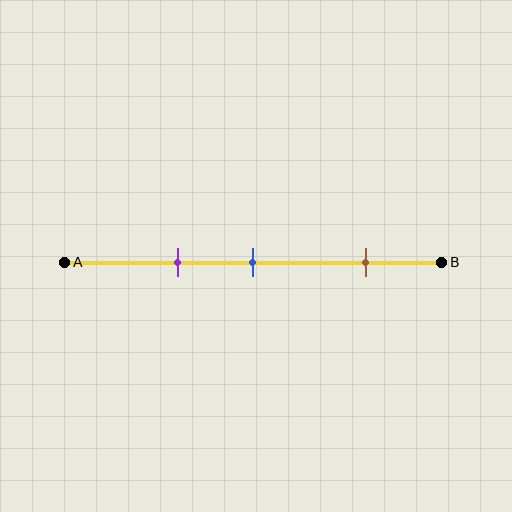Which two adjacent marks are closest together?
The purple and blue marks are the closest adjacent pair.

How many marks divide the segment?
There are 3 marks dividing the segment.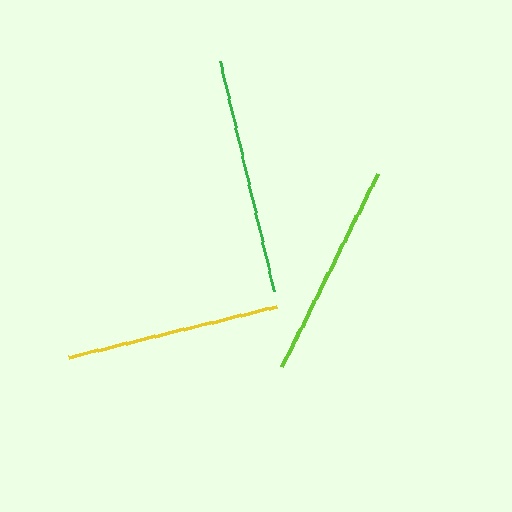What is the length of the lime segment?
The lime segment is approximately 215 pixels long.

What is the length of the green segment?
The green segment is approximately 236 pixels long.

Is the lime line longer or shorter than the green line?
The green line is longer than the lime line.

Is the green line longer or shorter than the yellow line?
The green line is longer than the yellow line.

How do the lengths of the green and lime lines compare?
The green and lime lines are approximately the same length.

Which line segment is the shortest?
The yellow line is the shortest at approximately 215 pixels.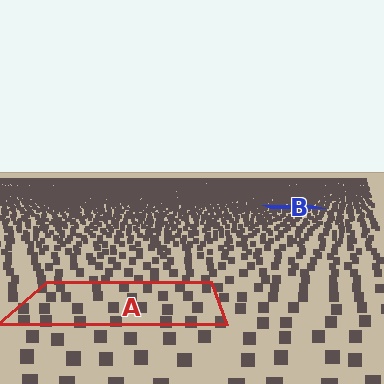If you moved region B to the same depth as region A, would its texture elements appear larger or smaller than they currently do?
They would appear larger. At a closer depth, the same texture elements are projected at a bigger on-screen size.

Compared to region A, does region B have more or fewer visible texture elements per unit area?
Region B has more texture elements per unit area — they are packed more densely because it is farther away.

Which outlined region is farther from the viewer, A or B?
Region B is farther from the viewer — the texture elements inside it appear smaller and more densely packed.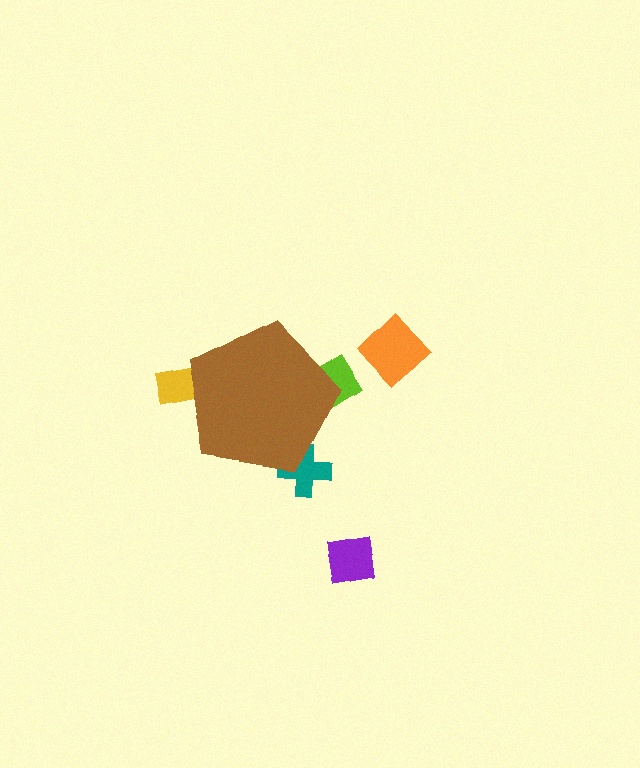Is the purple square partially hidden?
No, the purple square is fully visible.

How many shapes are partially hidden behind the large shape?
3 shapes are partially hidden.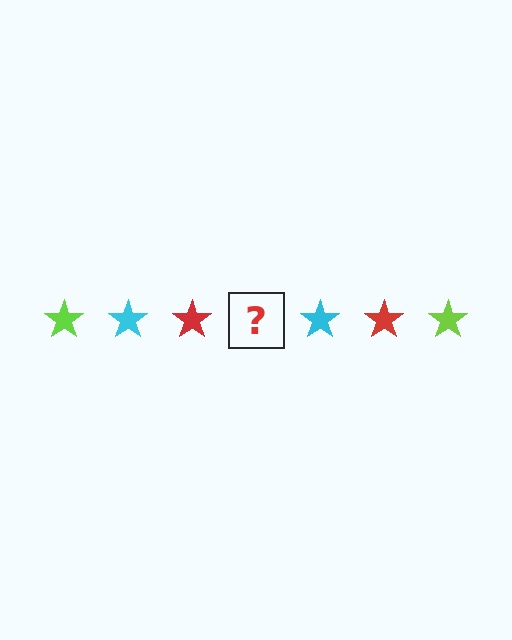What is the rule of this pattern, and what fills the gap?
The rule is that the pattern cycles through lime, cyan, red stars. The gap should be filled with a lime star.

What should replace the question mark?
The question mark should be replaced with a lime star.